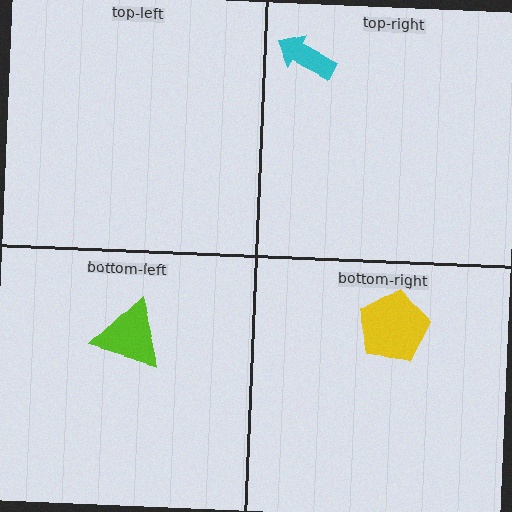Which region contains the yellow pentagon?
The bottom-right region.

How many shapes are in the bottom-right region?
1.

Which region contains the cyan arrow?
The top-right region.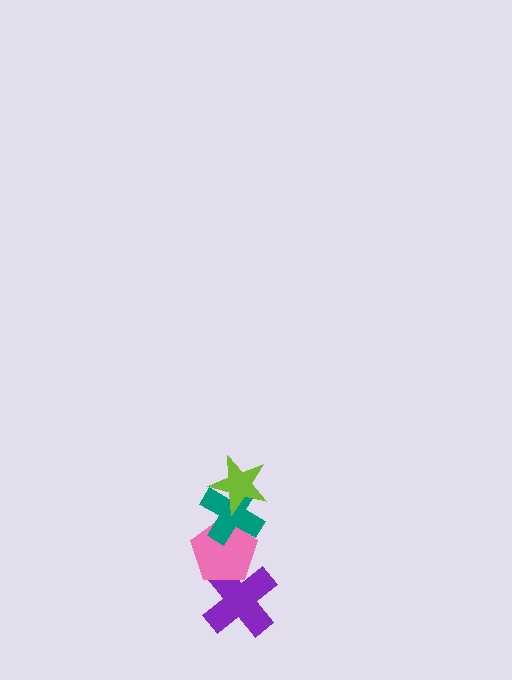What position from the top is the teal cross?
The teal cross is 2nd from the top.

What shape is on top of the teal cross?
The lime star is on top of the teal cross.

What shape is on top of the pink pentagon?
The teal cross is on top of the pink pentagon.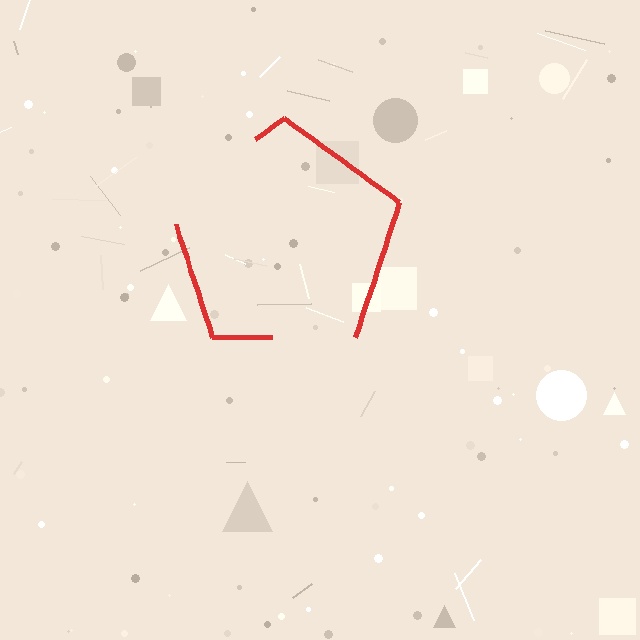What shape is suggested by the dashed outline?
The dashed outline suggests a pentagon.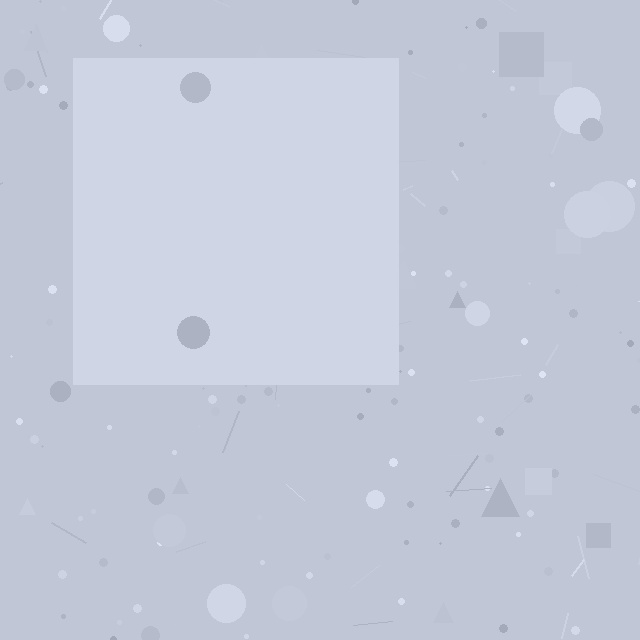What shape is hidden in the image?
A square is hidden in the image.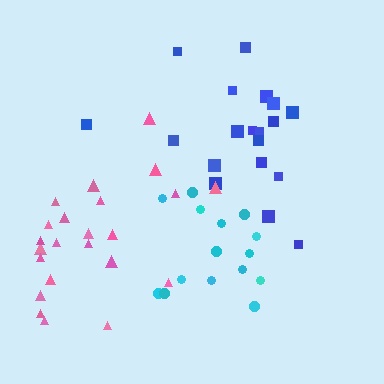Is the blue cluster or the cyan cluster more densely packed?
Cyan.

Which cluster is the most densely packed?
Cyan.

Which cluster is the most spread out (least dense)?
Blue.